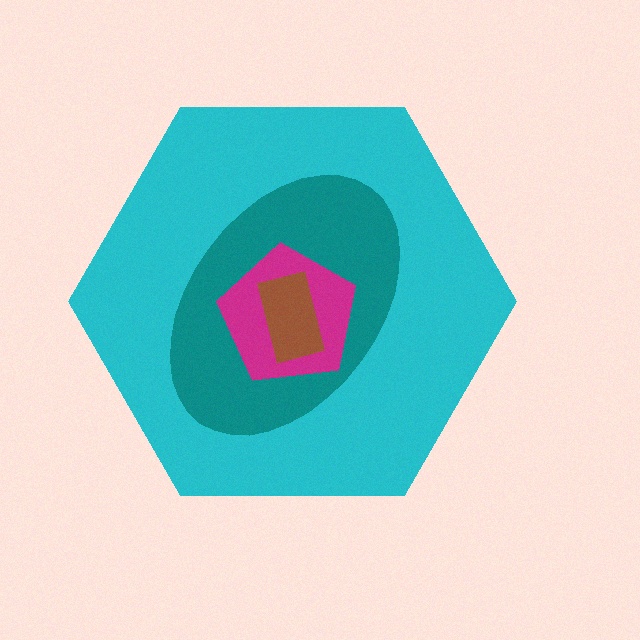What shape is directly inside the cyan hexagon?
The teal ellipse.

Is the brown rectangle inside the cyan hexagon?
Yes.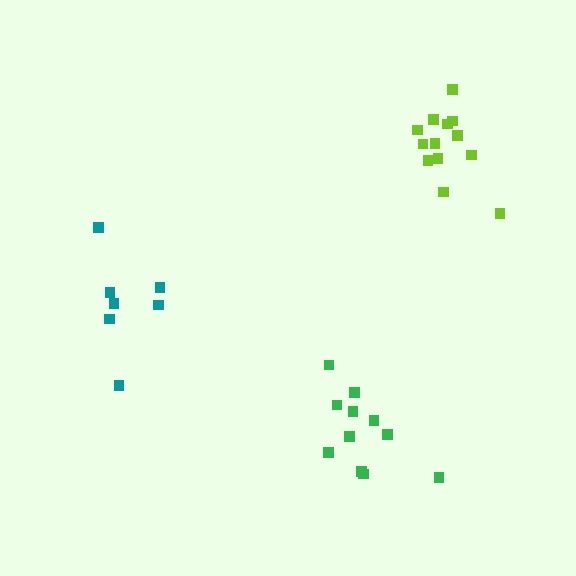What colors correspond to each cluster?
The clusters are colored: lime, teal, green.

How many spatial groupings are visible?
There are 3 spatial groupings.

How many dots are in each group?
Group 1: 13 dots, Group 2: 7 dots, Group 3: 11 dots (31 total).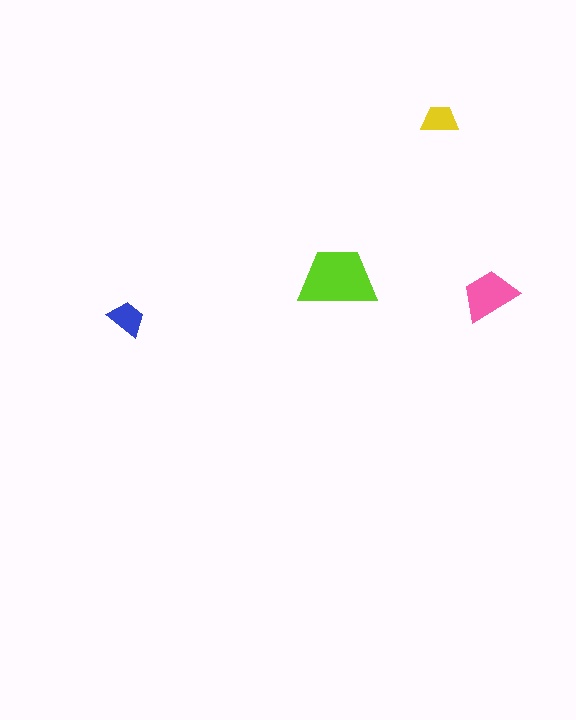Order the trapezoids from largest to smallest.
the lime one, the pink one, the blue one, the yellow one.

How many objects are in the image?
There are 4 objects in the image.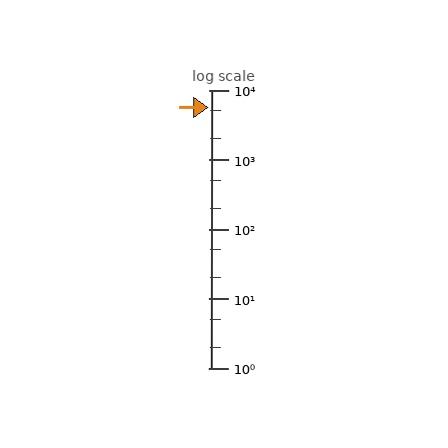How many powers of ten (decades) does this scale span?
The scale spans 4 decades, from 1 to 10000.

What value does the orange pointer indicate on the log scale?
The pointer indicates approximately 5600.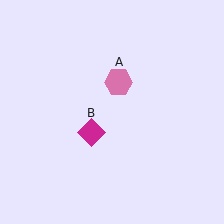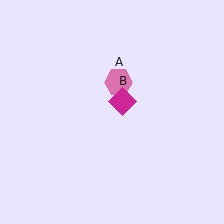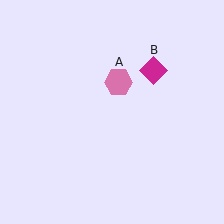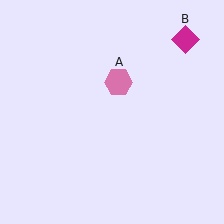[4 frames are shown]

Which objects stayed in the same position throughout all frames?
Pink hexagon (object A) remained stationary.